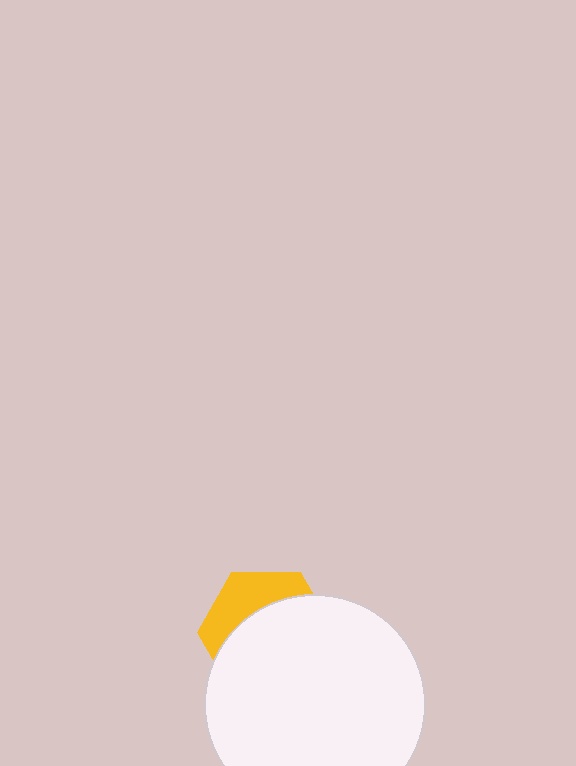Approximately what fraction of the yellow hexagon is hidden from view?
Roughly 67% of the yellow hexagon is hidden behind the white circle.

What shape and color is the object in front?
The object in front is a white circle.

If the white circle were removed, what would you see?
You would see the complete yellow hexagon.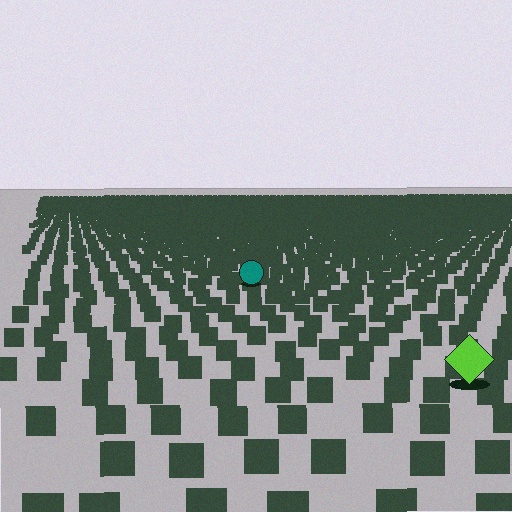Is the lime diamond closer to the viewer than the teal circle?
Yes. The lime diamond is closer — you can tell from the texture gradient: the ground texture is coarser near it.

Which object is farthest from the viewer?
The teal circle is farthest from the viewer. It appears smaller and the ground texture around it is denser.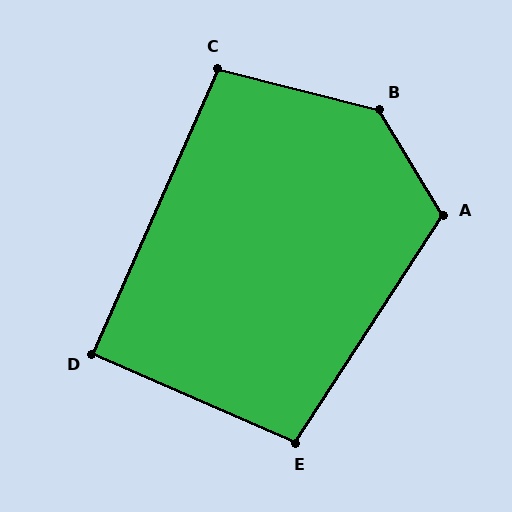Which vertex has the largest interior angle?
B, at approximately 135 degrees.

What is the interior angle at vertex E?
Approximately 99 degrees (obtuse).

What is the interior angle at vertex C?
Approximately 99 degrees (obtuse).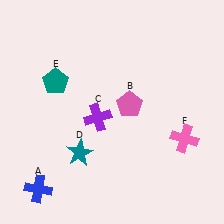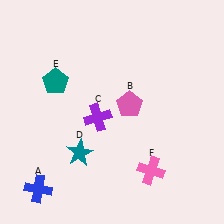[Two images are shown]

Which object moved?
The pink cross (F) moved left.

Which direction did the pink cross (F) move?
The pink cross (F) moved left.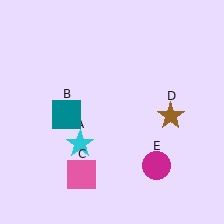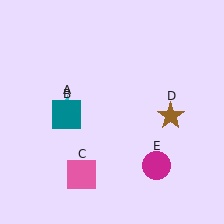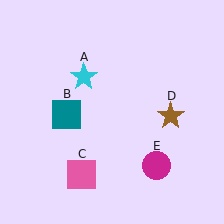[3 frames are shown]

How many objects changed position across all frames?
1 object changed position: cyan star (object A).